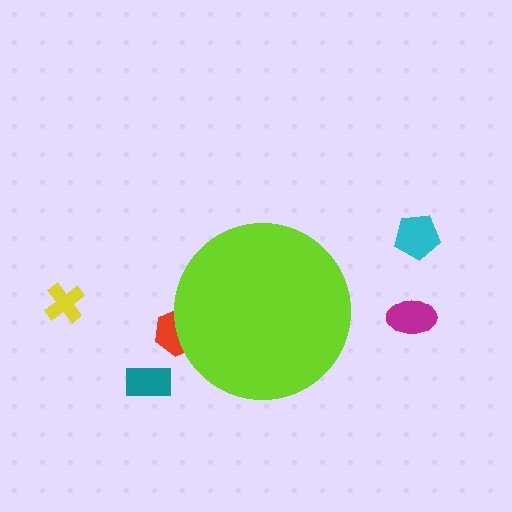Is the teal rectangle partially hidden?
No, the teal rectangle is fully visible.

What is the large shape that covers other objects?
A lime circle.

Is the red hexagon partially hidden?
Yes, the red hexagon is partially hidden behind the lime circle.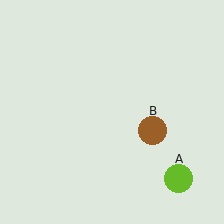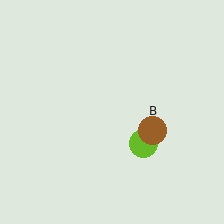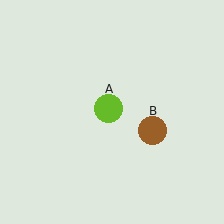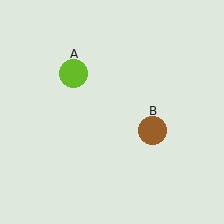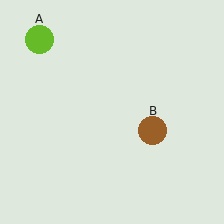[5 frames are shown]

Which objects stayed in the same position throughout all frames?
Brown circle (object B) remained stationary.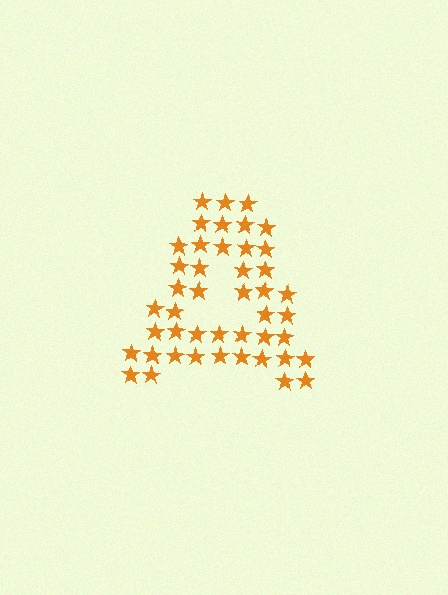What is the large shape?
The large shape is the letter A.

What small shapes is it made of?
It is made of small stars.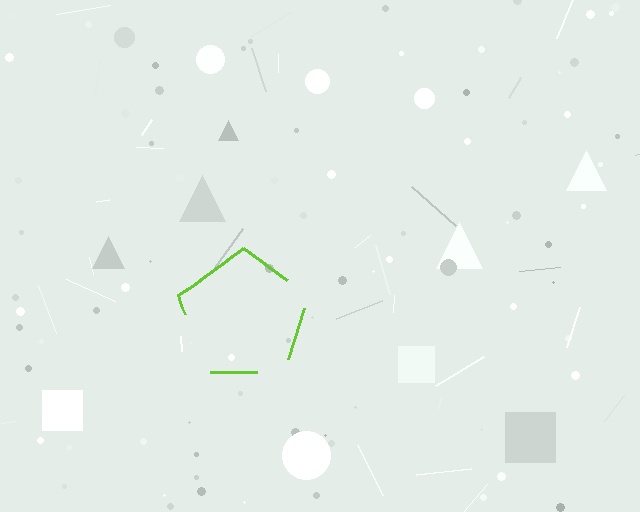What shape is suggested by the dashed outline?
The dashed outline suggests a pentagon.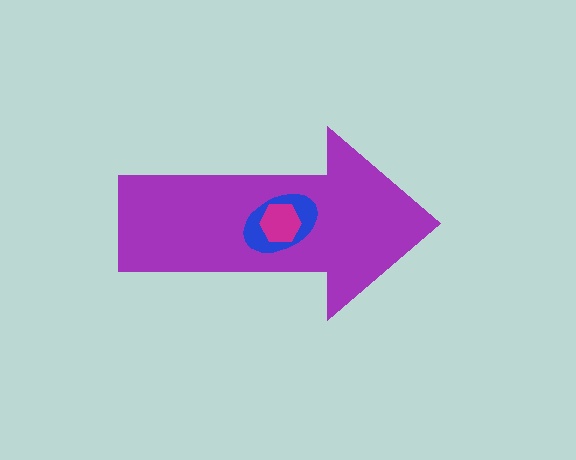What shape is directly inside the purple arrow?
The blue ellipse.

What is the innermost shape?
The magenta hexagon.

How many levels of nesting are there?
3.